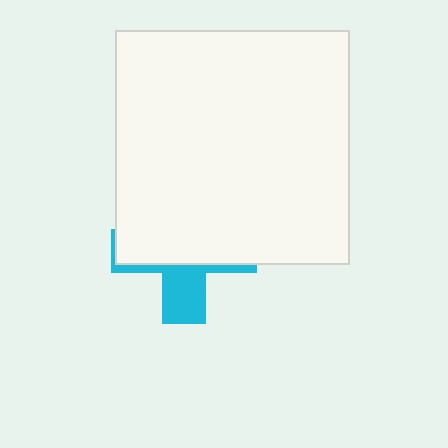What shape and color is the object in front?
The object in front is a white square.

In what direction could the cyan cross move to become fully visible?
The cyan cross could move down. That would shift it out from behind the white square entirely.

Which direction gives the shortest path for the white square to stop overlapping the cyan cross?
Moving up gives the shortest separation.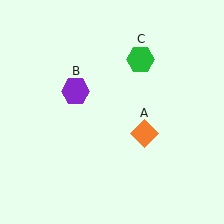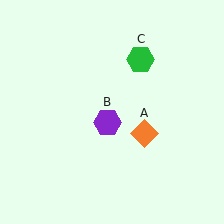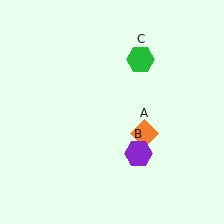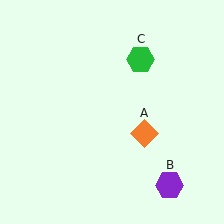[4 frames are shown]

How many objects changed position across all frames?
1 object changed position: purple hexagon (object B).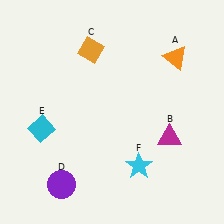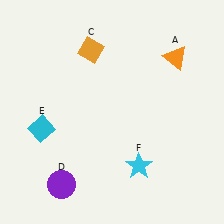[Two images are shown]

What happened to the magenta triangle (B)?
The magenta triangle (B) was removed in Image 2. It was in the bottom-right area of Image 1.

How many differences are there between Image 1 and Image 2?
There is 1 difference between the two images.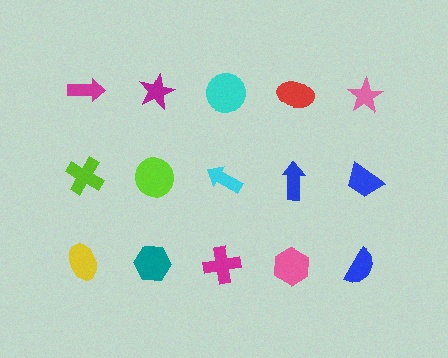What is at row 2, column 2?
A lime circle.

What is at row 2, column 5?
A blue trapezoid.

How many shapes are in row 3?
5 shapes.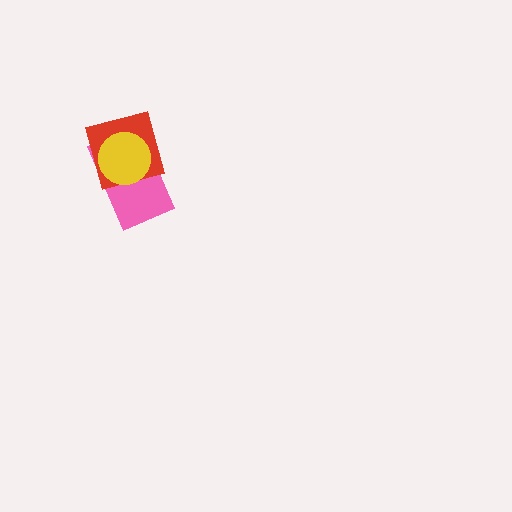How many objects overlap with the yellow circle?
2 objects overlap with the yellow circle.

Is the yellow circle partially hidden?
No, no other shape covers it.